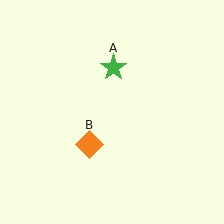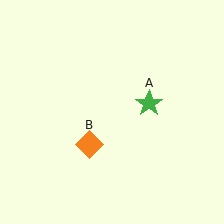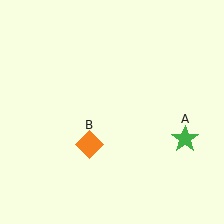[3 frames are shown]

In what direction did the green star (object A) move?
The green star (object A) moved down and to the right.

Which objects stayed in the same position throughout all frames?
Orange diamond (object B) remained stationary.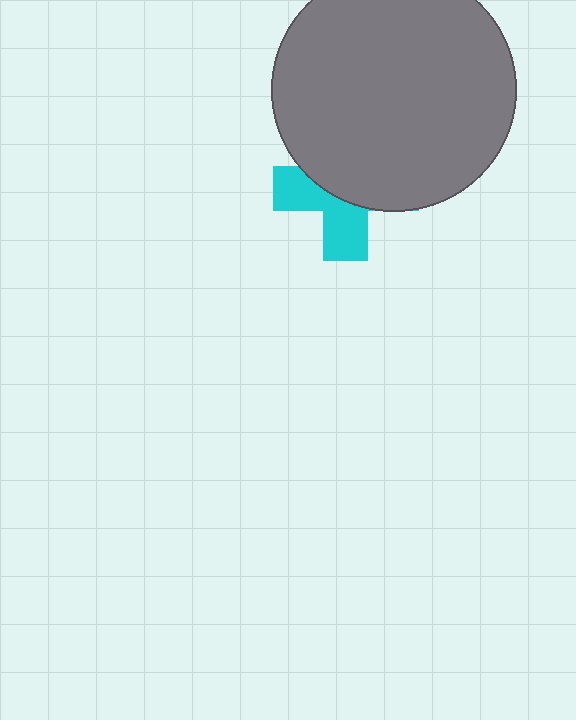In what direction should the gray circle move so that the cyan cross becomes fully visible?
The gray circle should move up. That is the shortest direction to clear the overlap and leave the cyan cross fully visible.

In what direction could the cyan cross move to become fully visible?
The cyan cross could move down. That would shift it out from behind the gray circle entirely.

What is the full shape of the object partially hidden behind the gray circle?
The partially hidden object is a cyan cross.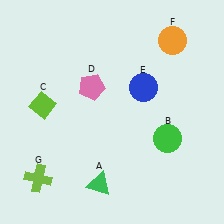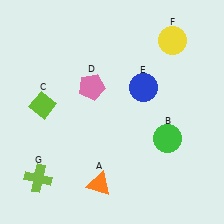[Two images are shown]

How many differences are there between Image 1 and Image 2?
There are 2 differences between the two images.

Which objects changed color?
A changed from green to orange. F changed from orange to yellow.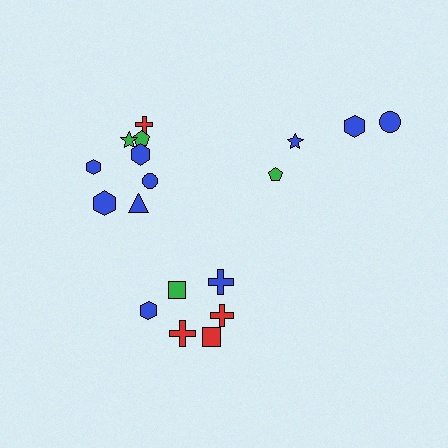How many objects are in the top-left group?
There are 8 objects.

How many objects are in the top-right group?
There are 4 objects.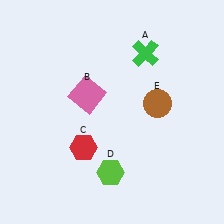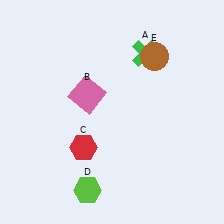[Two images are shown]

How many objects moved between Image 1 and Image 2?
2 objects moved between the two images.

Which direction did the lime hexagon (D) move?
The lime hexagon (D) moved left.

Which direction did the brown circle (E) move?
The brown circle (E) moved up.